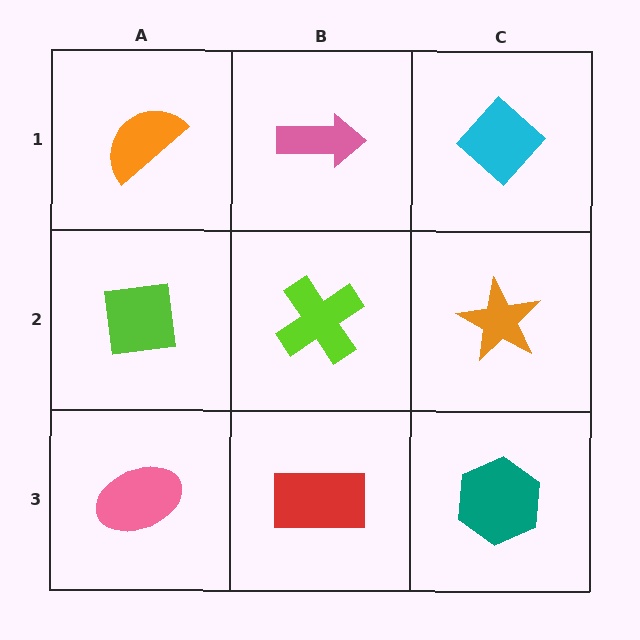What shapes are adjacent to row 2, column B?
A pink arrow (row 1, column B), a red rectangle (row 3, column B), a lime square (row 2, column A), an orange star (row 2, column C).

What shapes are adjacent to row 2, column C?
A cyan diamond (row 1, column C), a teal hexagon (row 3, column C), a lime cross (row 2, column B).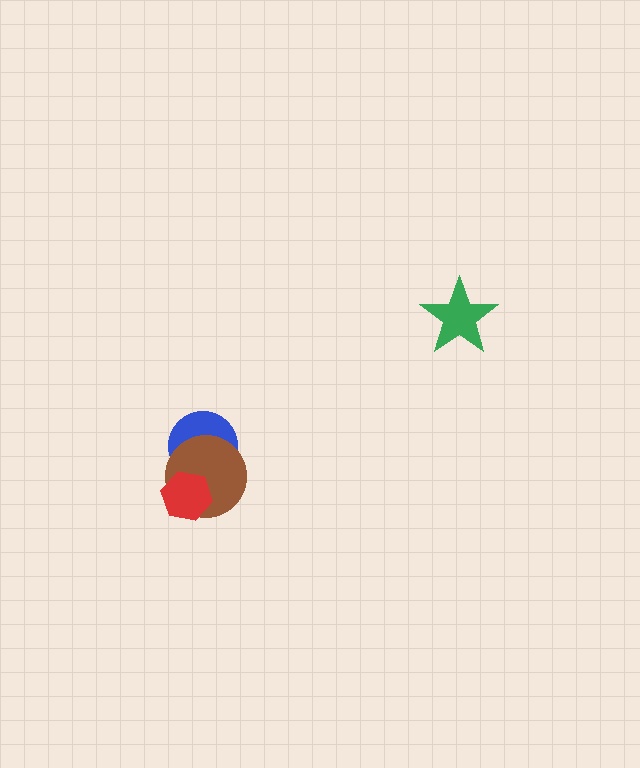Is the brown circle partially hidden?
Yes, it is partially covered by another shape.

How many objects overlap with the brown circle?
2 objects overlap with the brown circle.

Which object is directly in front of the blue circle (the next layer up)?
The brown circle is directly in front of the blue circle.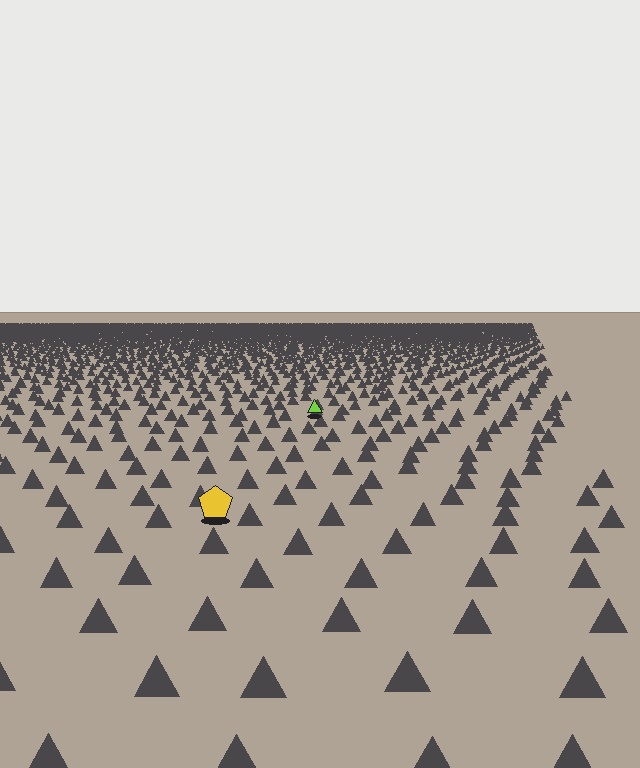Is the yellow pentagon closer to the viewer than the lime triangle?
Yes. The yellow pentagon is closer — you can tell from the texture gradient: the ground texture is coarser near it.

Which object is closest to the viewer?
The yellow pentagon is closest. The texture marks near it are larger and more spread out.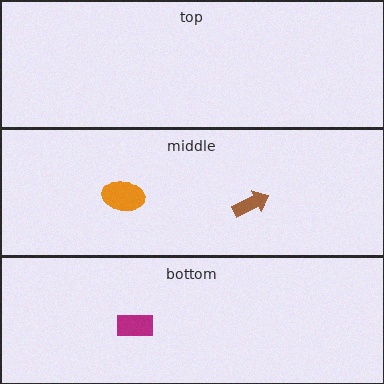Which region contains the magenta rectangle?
The bottom region.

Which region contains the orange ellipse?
The middle region.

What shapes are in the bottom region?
The magenta rectangle.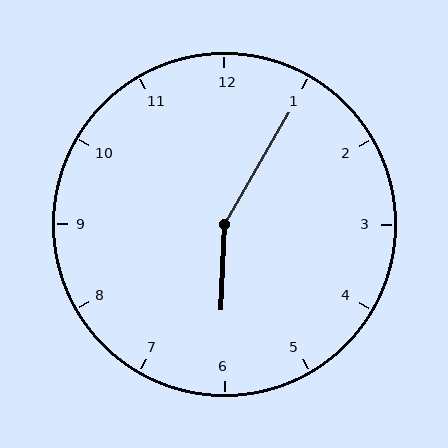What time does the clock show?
6:05.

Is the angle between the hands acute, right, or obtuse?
It is obtuse.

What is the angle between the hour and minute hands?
Approximately 152 degrees.